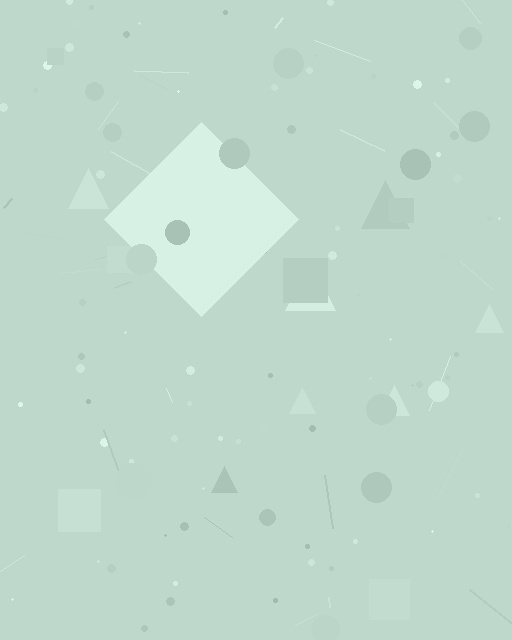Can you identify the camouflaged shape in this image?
The camouflaged shape is a diamond.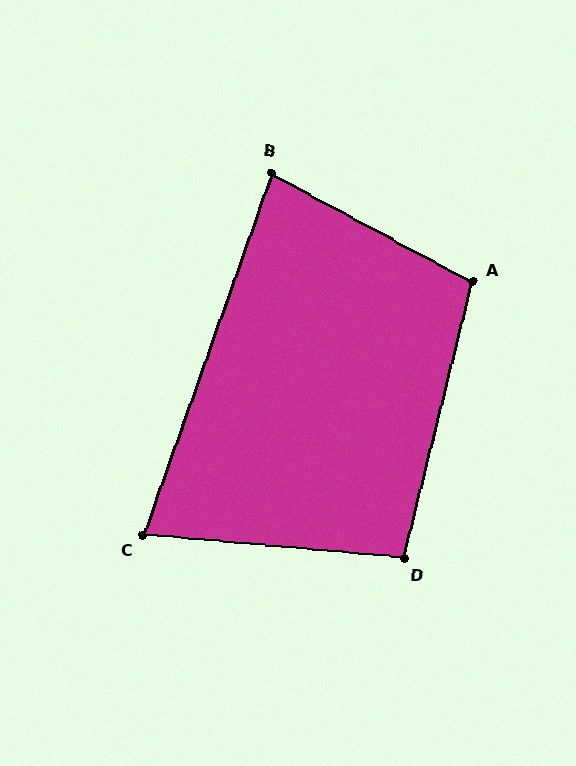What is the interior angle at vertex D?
Approximately 99 degrees (obtuse).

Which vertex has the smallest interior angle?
C, at approximately 75 degrees.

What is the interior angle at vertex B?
Approximately 81 degrees (acute).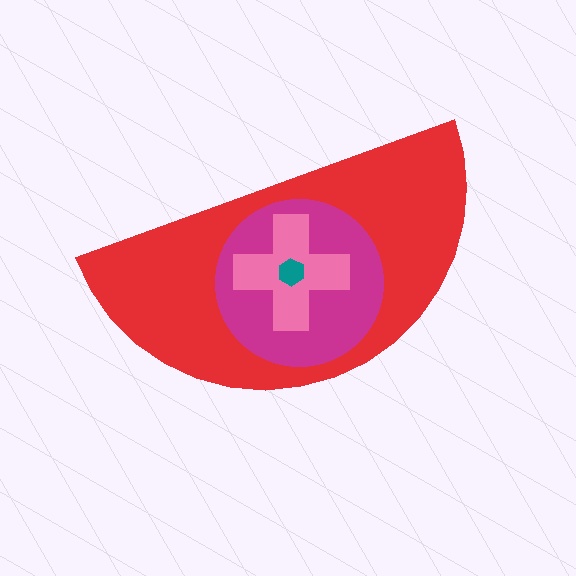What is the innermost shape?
The teal hexagon.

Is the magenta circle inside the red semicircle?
Yes.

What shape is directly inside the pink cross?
The teal hexagon.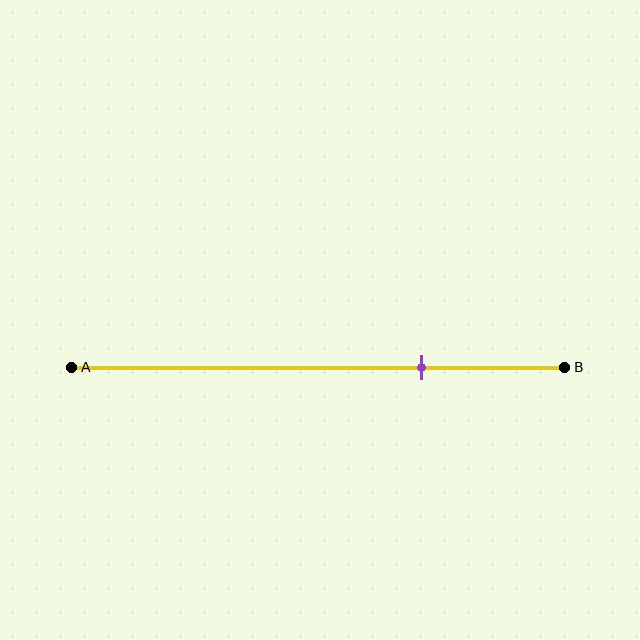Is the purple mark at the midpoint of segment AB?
No, the mark is at about 70% from A, not at the 50% midpoint.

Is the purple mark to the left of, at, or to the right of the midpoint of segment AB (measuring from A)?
The purple mark is to the right of the midpoint of segment AB.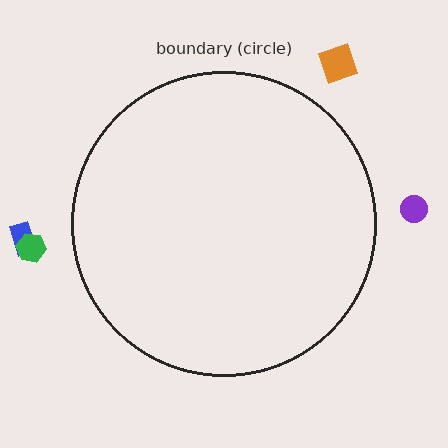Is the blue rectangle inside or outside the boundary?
Outside.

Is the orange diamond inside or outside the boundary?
Outside.